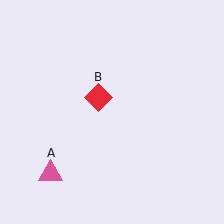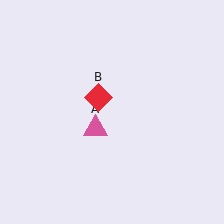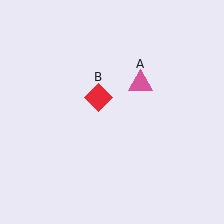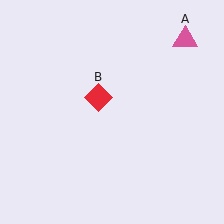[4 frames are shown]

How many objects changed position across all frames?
1 object changed position: pink triangle (object A).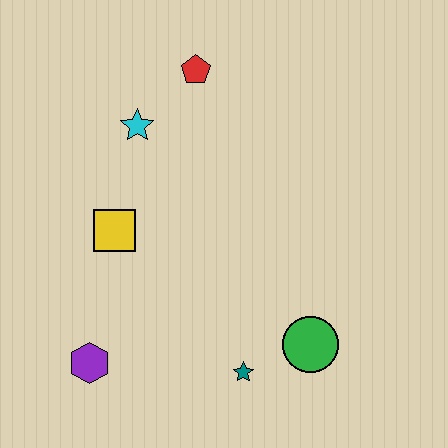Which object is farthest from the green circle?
The red pentagon is farthest from the green circle.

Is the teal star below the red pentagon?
Yes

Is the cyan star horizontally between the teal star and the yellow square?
Yes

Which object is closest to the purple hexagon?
The yellow square is closest to the purple hexagon.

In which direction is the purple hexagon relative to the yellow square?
The purple hexagon is below the yellow square.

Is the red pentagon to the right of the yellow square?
Yes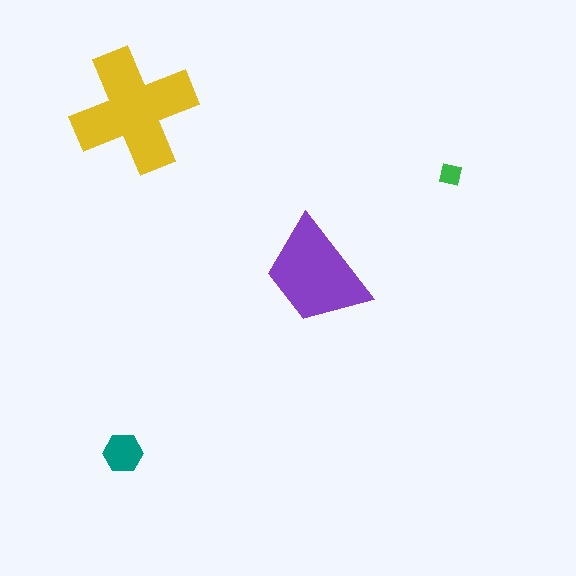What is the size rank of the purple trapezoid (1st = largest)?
2nd.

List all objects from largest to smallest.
The yellow cross, the purple trapezoid, the teal hexagon, the green square.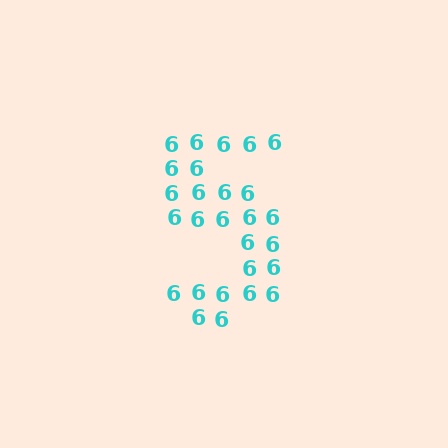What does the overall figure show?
The overall figure shows the digit 5.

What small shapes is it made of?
It is made of small digit 6's.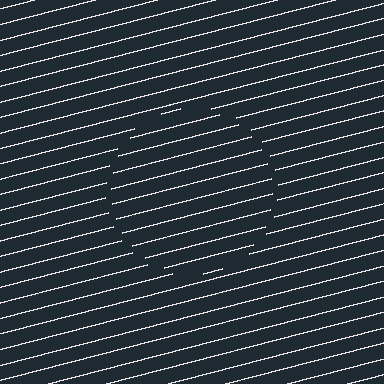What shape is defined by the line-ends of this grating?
An illusory circle. The interior of the shape contains the same grating, shifted by half a period — the contour is defined by the phase discontinuity where line-ends from the inner and outer gratings abut.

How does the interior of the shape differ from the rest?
The interior of the shape contains the same grating, shifted by half a period — the contour is defined by the phase discontinuity where line-ends from the inner and outer gratings abut.